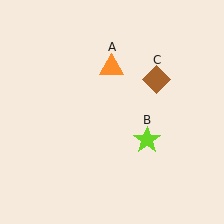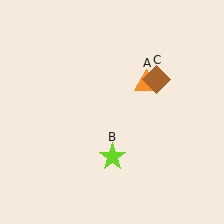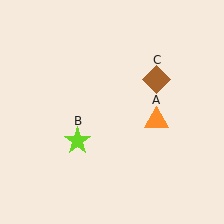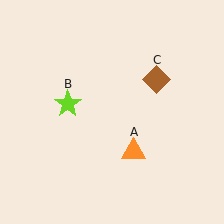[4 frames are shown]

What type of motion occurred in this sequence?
The orange triangle (object A), lime star (object B) rotated clockwise around the center of the scene.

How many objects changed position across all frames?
2 objects changed position: orange triangle (object A), lime star (object B).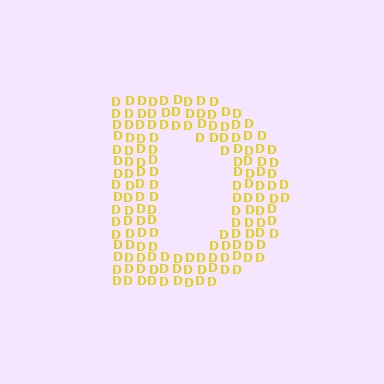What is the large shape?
The large shape is the letter D.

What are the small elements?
The small elements are letter D's.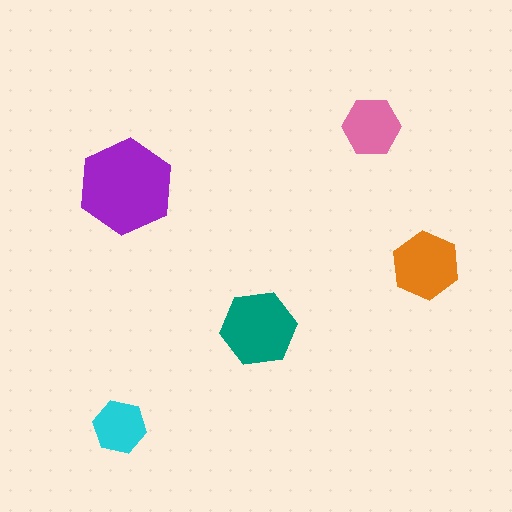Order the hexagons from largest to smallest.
the purple one, the teal one, the orange one, the pink one, the cyan one.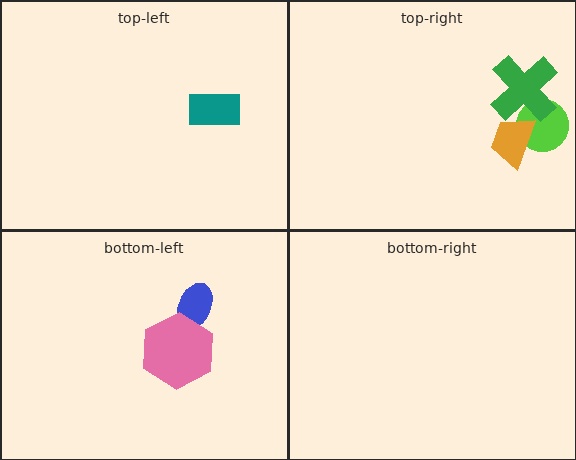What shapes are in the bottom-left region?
The blue ellipse, the pink hexagon.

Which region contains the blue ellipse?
The bottom-left region.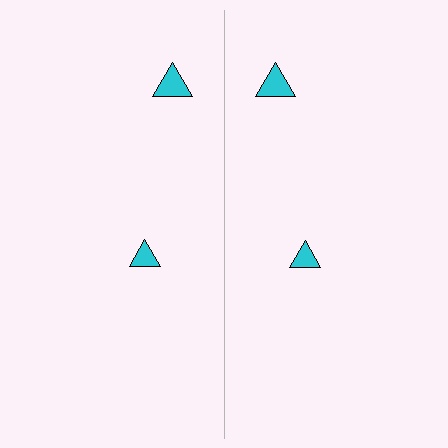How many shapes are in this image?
There are 4 shapes in this image.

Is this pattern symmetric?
Yes, this pattern has bilateral (reflection) symmetry.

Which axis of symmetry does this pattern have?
The pattern has a vertical axis of symmetry running through the center of the image.